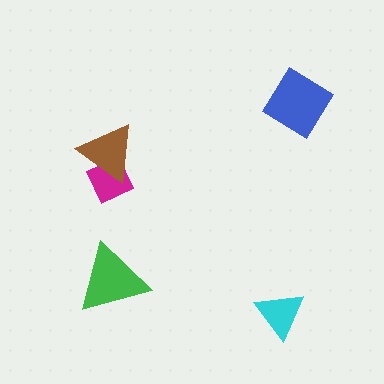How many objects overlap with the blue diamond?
0 objects overlap with the blue diamond.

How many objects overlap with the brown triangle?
1 object overlaps with the brown triangle.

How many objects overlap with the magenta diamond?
1 object overlaps with the magenta diamond.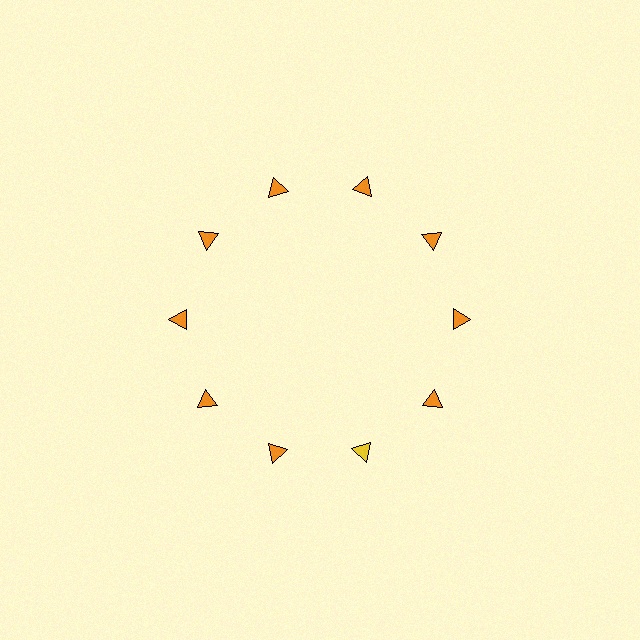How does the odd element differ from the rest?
It has a different color: yellow instead of orange.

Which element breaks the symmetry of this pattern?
The yellow triangle at roughly the 5 o'clock position breaks the symmetry. All other shapes are orange triangles.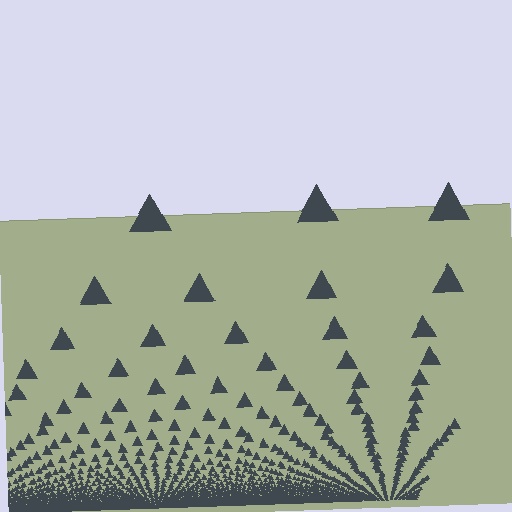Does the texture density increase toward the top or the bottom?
Density increases toward the bottom.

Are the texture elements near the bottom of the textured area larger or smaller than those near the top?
Smaller. The gradient is inverted — elements near the bottom are smaller and denser.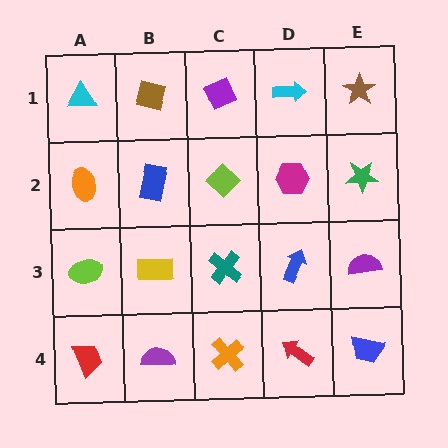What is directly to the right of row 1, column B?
A purple diamond.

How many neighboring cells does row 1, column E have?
2.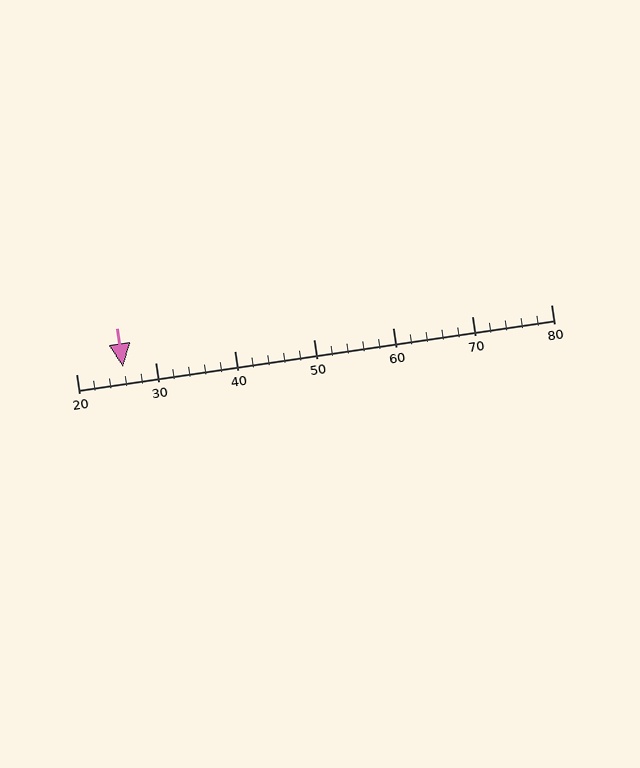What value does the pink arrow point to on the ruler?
The pink arrow points to approximately 26.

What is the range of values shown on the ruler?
The ruler shows values from 20 to 80.